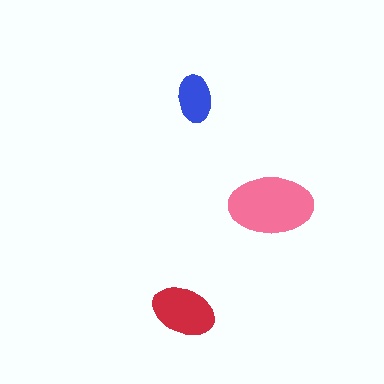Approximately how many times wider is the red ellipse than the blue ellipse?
About 1.5 times wider.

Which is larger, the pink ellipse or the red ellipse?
The pink one.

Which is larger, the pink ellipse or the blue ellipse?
The pink one.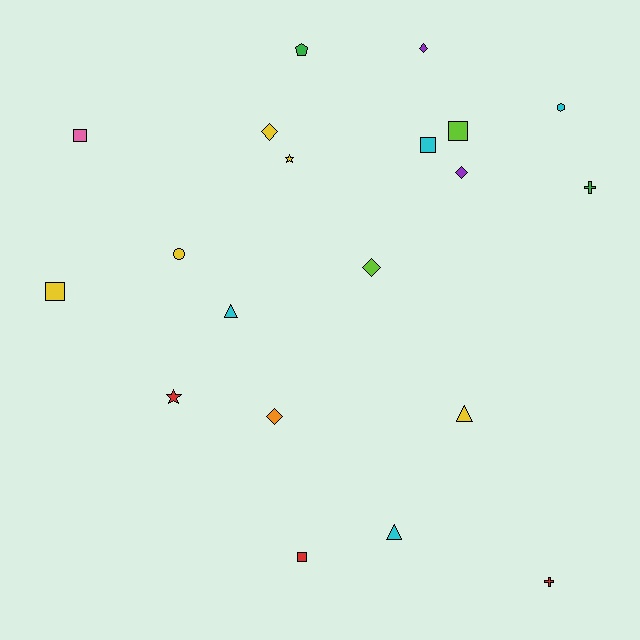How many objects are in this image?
There are 20 objects.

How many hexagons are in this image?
There is 1 hexagon.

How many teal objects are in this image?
There are no teal objects.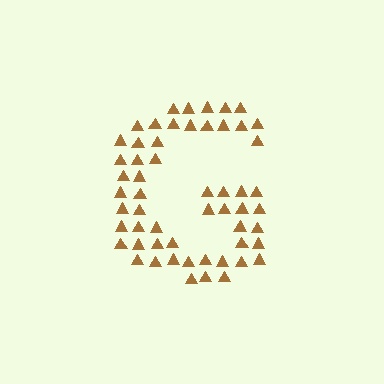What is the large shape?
The large shape is the letter G.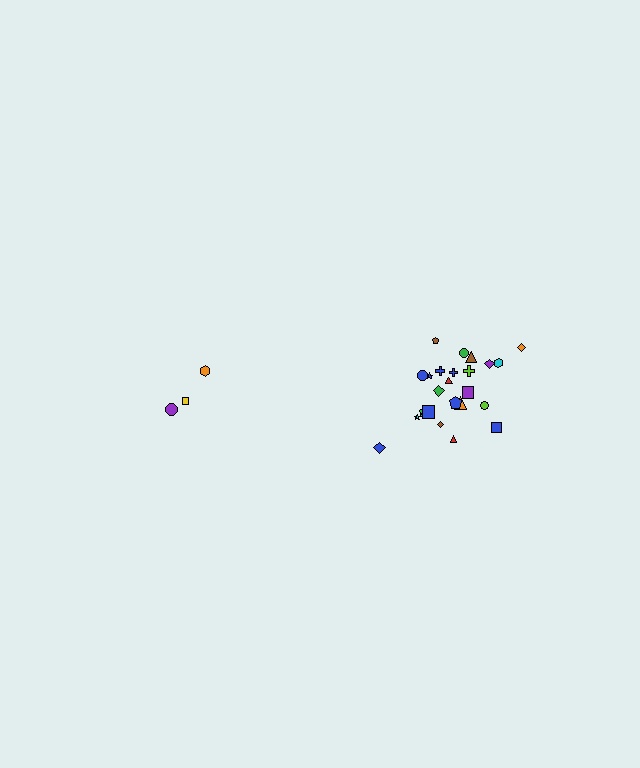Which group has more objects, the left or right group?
The right group.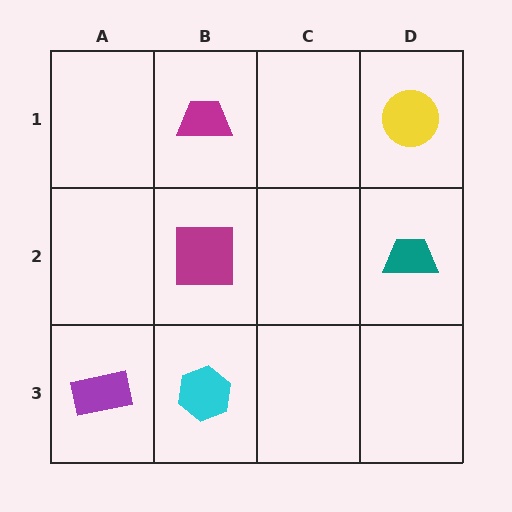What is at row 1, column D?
A yellow circle.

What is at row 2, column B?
A magenta square.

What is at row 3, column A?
A purple rectangle.